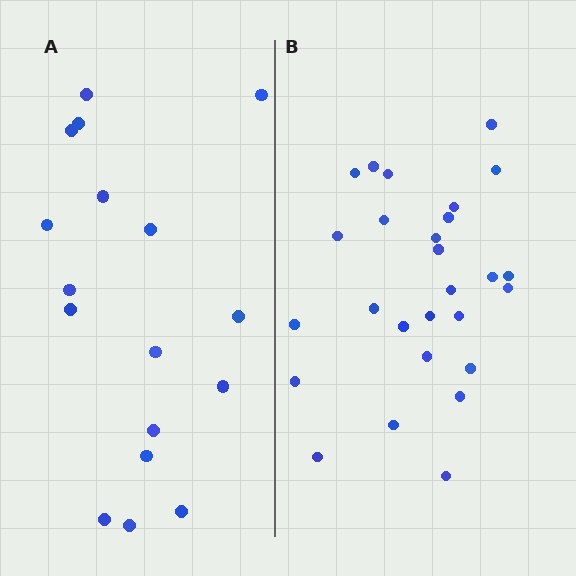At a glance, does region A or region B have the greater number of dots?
Region B (the right region) has more dots.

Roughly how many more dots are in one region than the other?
Region B has roughly 10 or so more dots than region A.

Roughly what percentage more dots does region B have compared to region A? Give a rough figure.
About 60% more.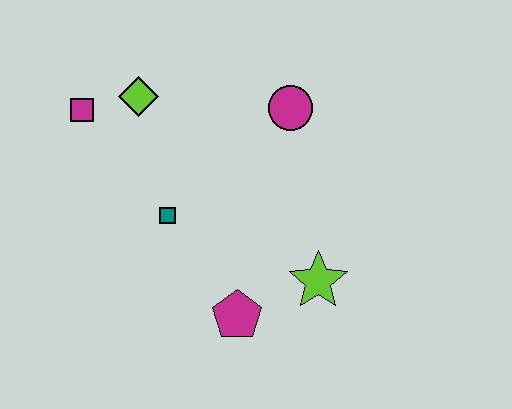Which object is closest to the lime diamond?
The magenta square is closest to the lime diamond.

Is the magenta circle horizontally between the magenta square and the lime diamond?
No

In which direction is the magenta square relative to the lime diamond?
The magenta square is to the left of the lime diamond.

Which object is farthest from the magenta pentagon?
The magenta square is farthest from the magenta pentagon.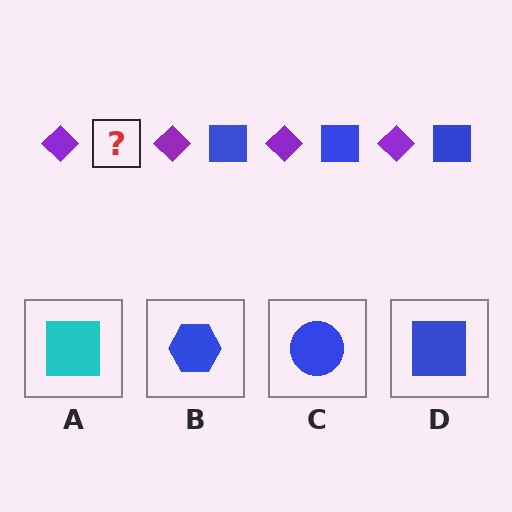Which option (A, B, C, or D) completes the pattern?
D.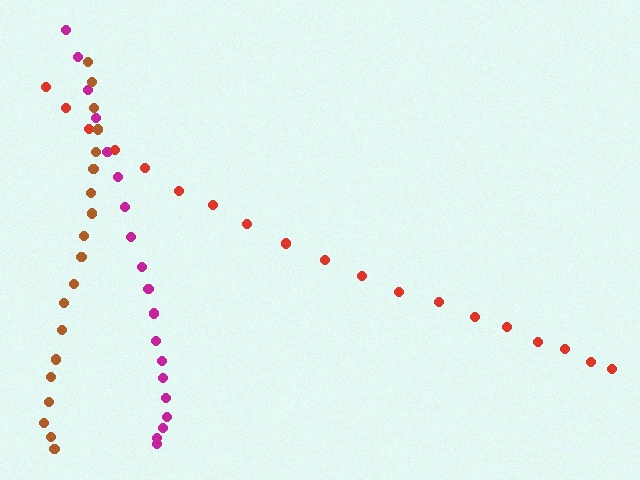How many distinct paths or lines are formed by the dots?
There are 3 distinct paths.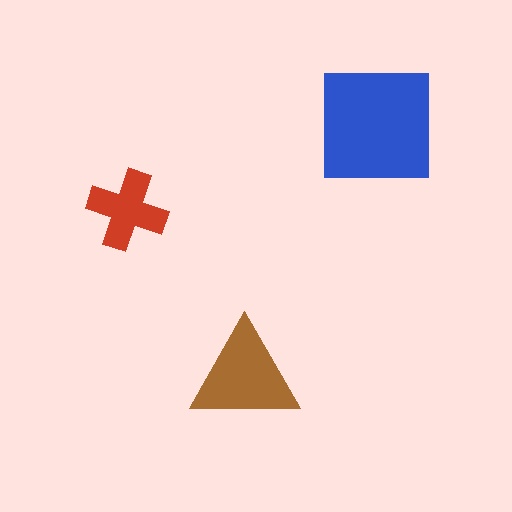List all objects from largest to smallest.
The blue square, the brown triangle, the red cross.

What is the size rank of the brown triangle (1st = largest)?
2nd.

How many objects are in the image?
There are 3 objects in the image.